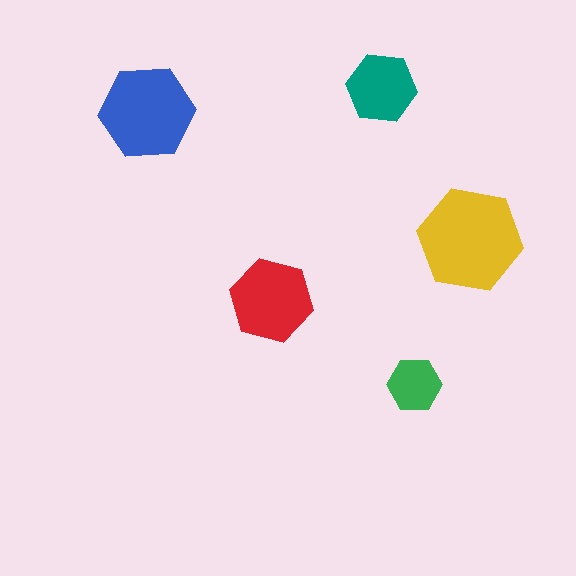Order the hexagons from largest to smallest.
the yellow one, the blue one, the red one, the teal one, the green one.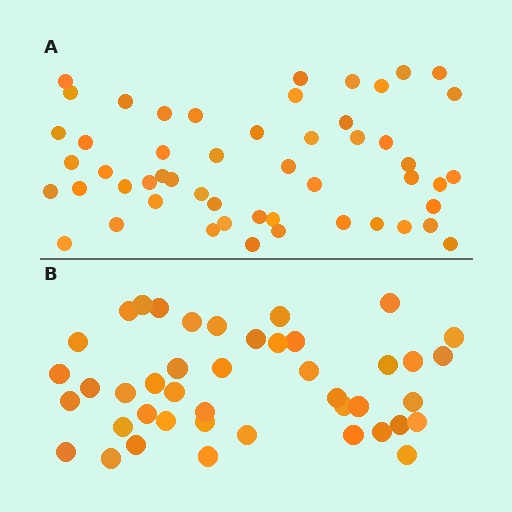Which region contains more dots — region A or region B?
Region A (the top region) has more dots.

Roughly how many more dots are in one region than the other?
Region A has roughly 8 or so more dots than region B.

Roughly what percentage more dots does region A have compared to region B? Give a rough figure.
About 20% more.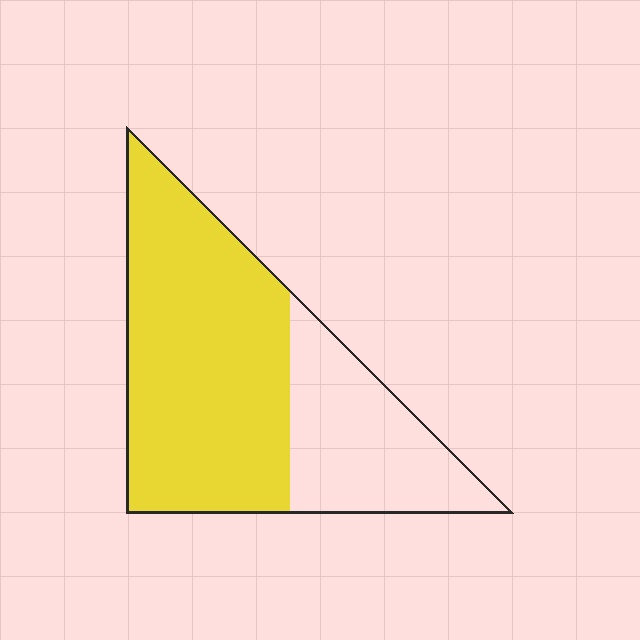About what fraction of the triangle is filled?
About two thirds (2/3).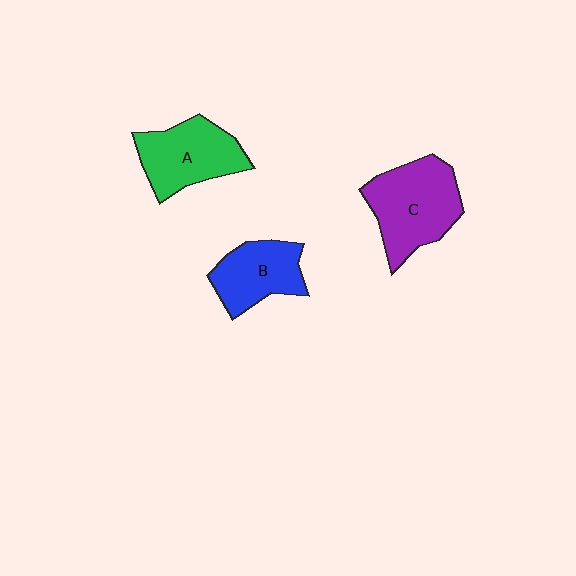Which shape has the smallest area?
Shape B (blue).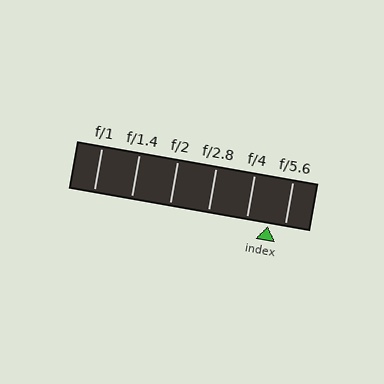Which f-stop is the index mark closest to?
The index mark is closest to f/5.6.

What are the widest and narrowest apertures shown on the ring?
The widest aperture shown is f/1 and the narrowest is f/5.6.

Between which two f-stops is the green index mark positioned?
The index mark is between f/4 and f/5.6.